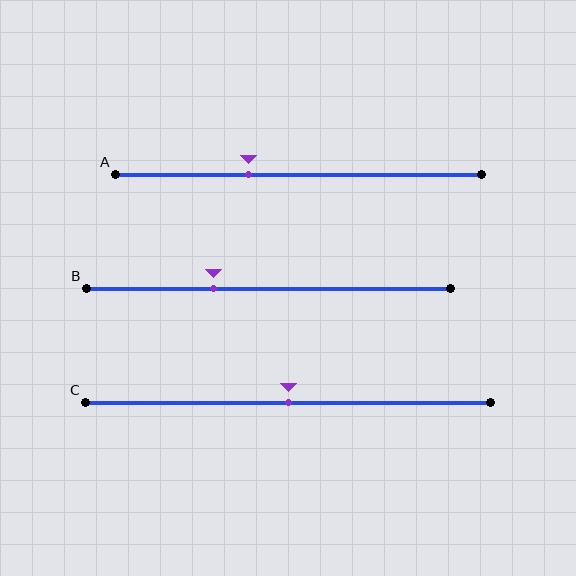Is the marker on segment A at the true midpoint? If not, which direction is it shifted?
No, the marker on segment A is shifted to the left by about 14% of the segment length.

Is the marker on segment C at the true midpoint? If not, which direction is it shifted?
Yes, the marker on segment C is at the true midpoint.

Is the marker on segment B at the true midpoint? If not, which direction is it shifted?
No, the marker on segment B is shifted to the left by about 15% of the segment length.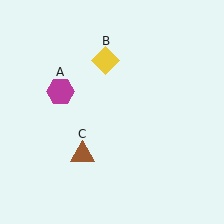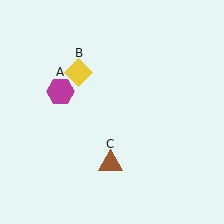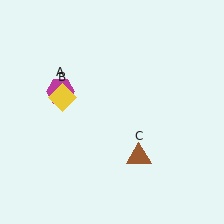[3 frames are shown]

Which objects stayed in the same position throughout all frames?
Magenta hexagon (object A) remained stationary.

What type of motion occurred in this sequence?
The yellow diamond (object B), brown triangle (object C) rotated counterclockwise around the center of the scene.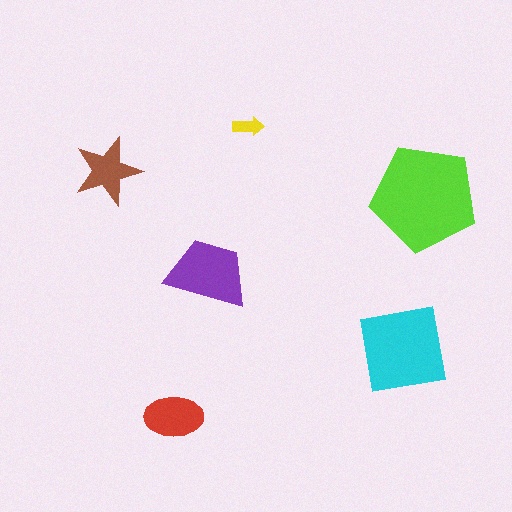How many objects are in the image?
There are 6 objects in the image.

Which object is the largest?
The lime pentagon.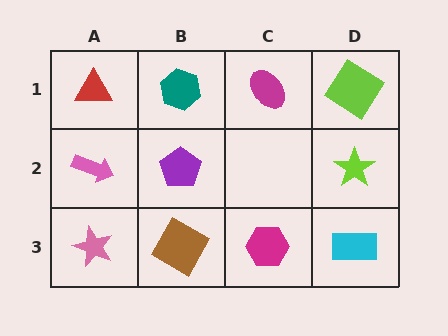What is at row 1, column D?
A lime diamond.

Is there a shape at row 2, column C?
No, that cell is empty.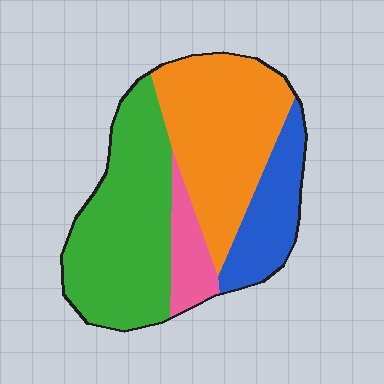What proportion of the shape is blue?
Blue covers roughly 15% of the shape.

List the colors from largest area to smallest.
From largest to smallest: green, orange, blue, pink.